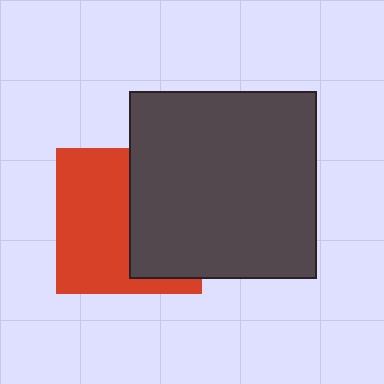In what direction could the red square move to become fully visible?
The red square could move left. That would shift it out from behind the dark gray square entirely.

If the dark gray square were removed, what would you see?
You would see the complete red square.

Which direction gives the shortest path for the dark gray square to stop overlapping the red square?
Moving right gives the shortest separation.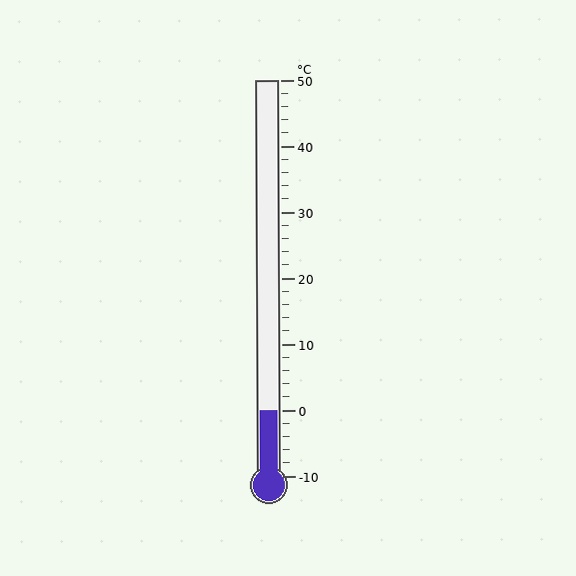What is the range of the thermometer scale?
The thermometer scale ranges from -10°C to 50°C.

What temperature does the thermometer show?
The thermometer shows approximately 0°C.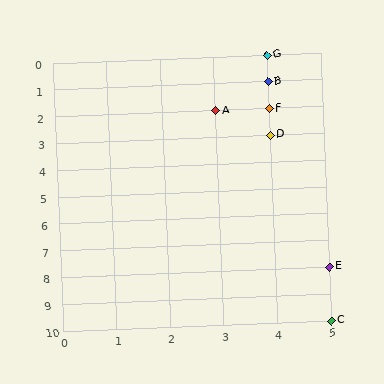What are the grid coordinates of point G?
Point G is at grid coordinates (4, 0).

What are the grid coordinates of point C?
Point C is at grid coordinates (5, 10).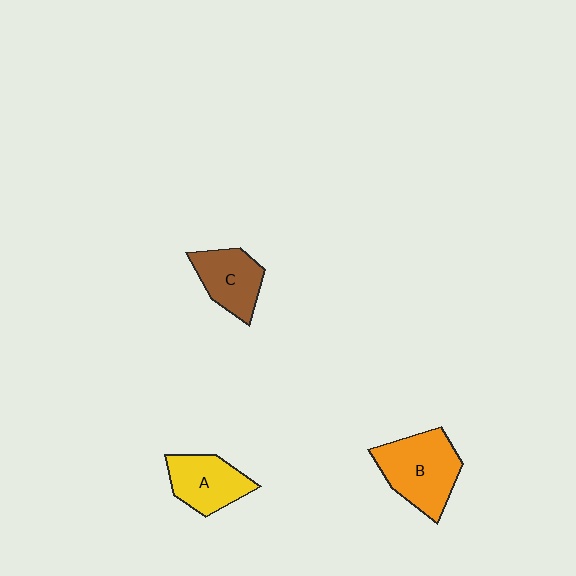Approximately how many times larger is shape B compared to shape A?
Approximately 1.4 times.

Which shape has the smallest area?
Shape C (brown).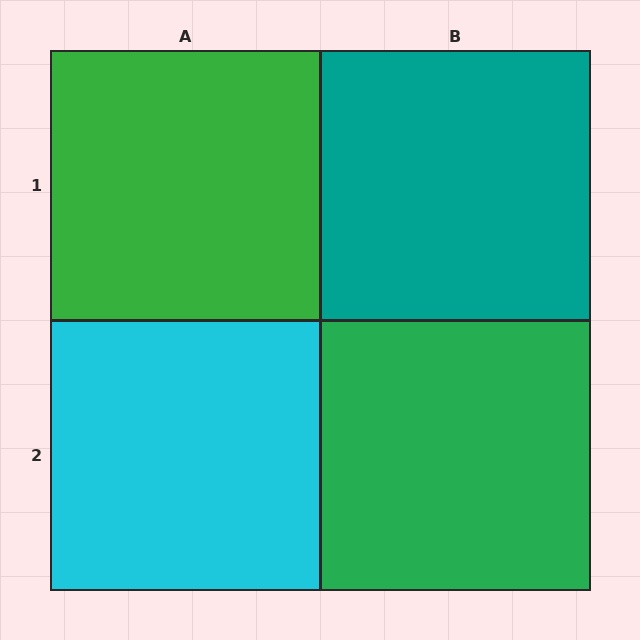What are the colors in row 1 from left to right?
Green, teal.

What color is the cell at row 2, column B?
Green.